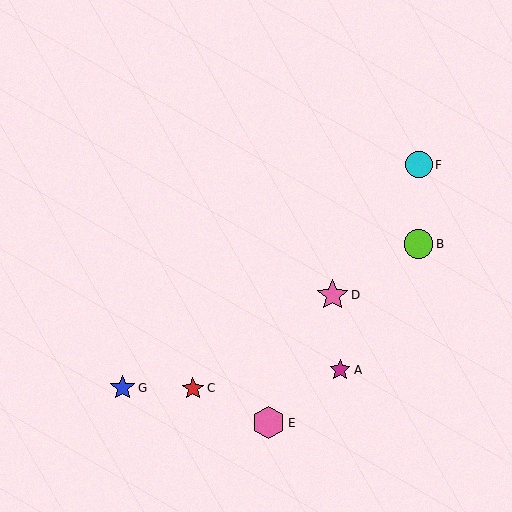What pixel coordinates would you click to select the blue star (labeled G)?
Click at (123, 388) to select the blue star G.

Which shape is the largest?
The pink hexagon (labeled E) is the largest.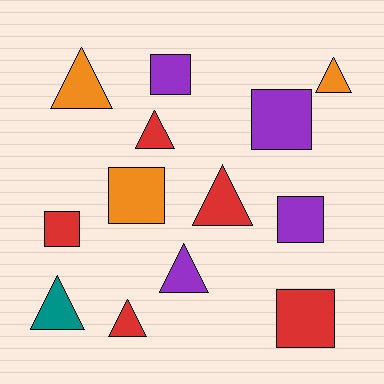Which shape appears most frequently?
Triangle, with 7 objects.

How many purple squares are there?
There are 3 purple squares.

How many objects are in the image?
There are 13 objects.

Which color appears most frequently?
Red, with 5 objects.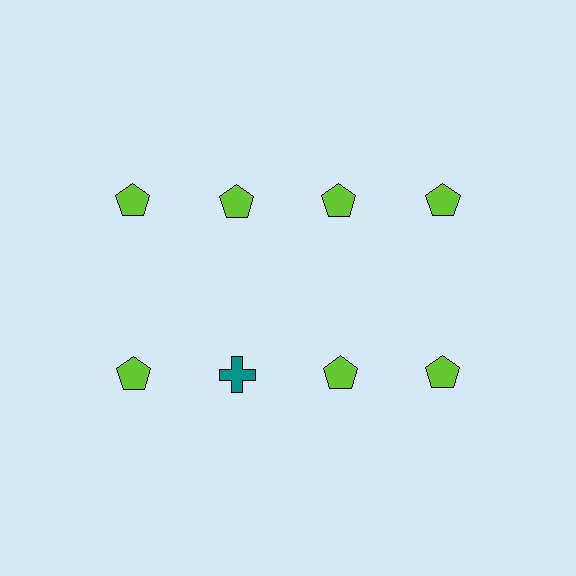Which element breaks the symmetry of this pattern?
The teal cross in the second row, second from left column breaks the symmetry. All other shapes are lime pentagons.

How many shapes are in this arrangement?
There are 8 shapes arranged in a grid pattern.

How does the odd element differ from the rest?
It differs in both color (teal instead of lime) and shape (cross instead of pentagon).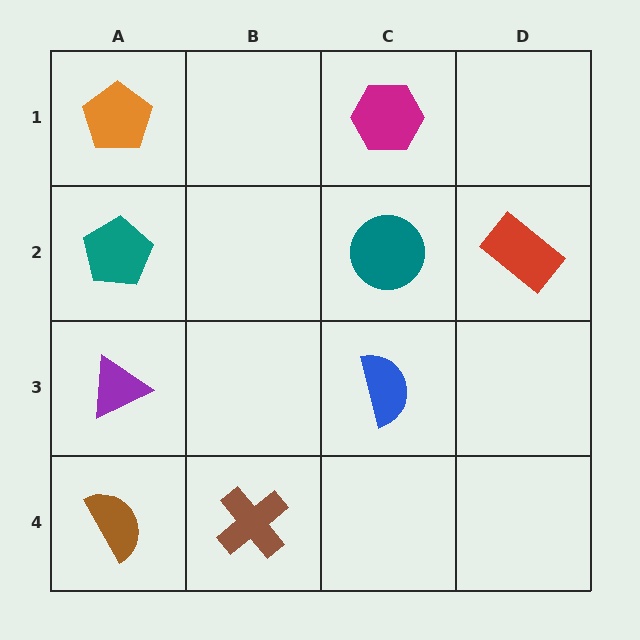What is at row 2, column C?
A teal circle.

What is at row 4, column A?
A brown semicircle.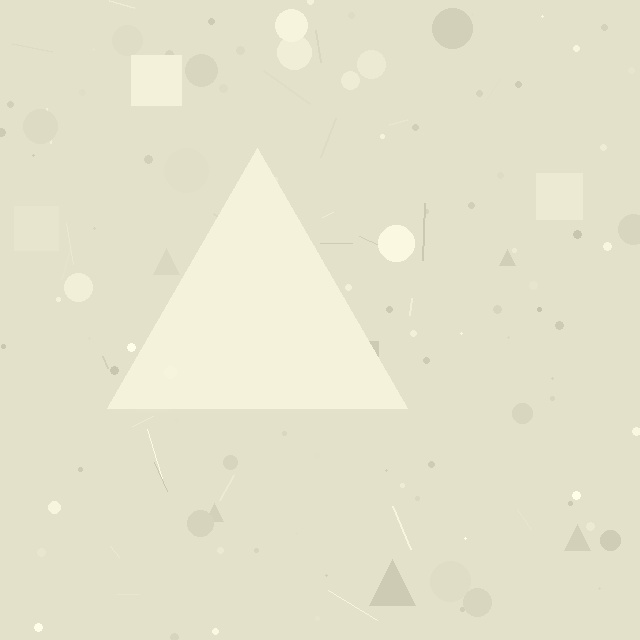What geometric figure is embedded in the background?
A triangle is embedded in the background.